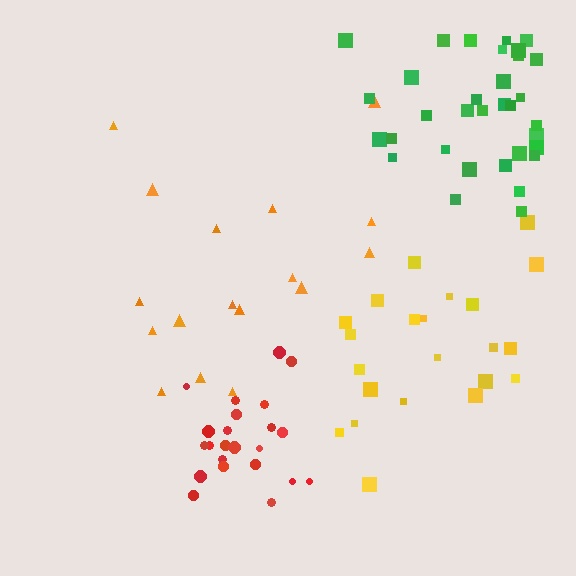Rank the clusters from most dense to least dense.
red, green, yellow, orange.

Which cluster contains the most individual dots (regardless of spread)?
Green (35).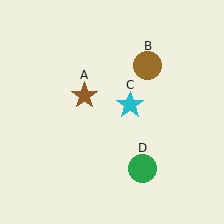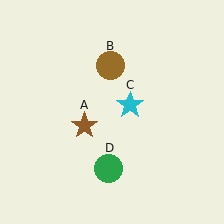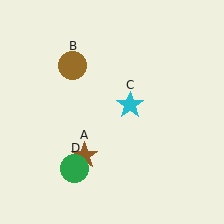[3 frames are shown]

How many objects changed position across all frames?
3 objects changed position: brown star (object A), brown circle (object B), green circle (object D).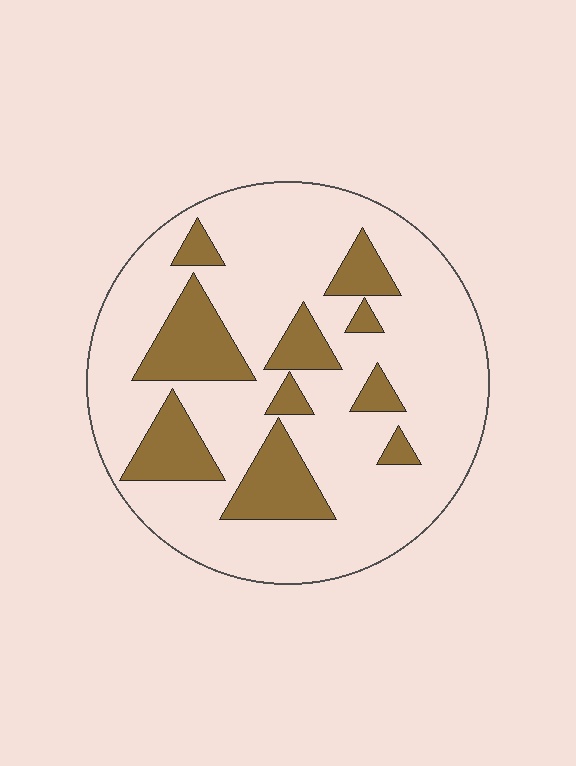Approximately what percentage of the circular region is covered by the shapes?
Approximately 25%.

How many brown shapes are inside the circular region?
10.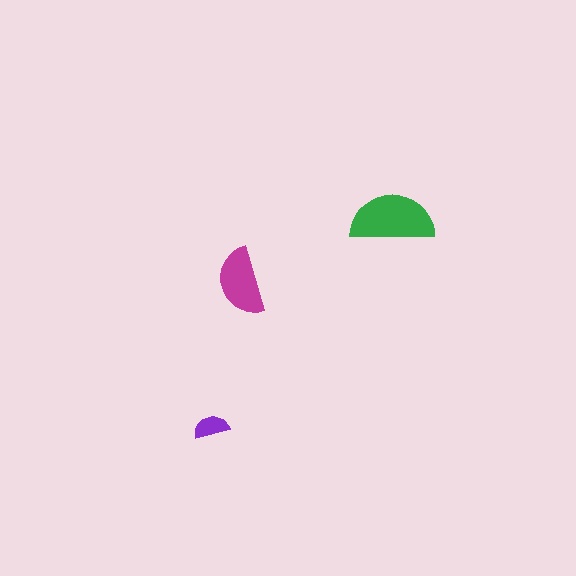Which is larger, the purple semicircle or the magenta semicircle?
The magenta one.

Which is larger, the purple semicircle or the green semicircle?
The green one.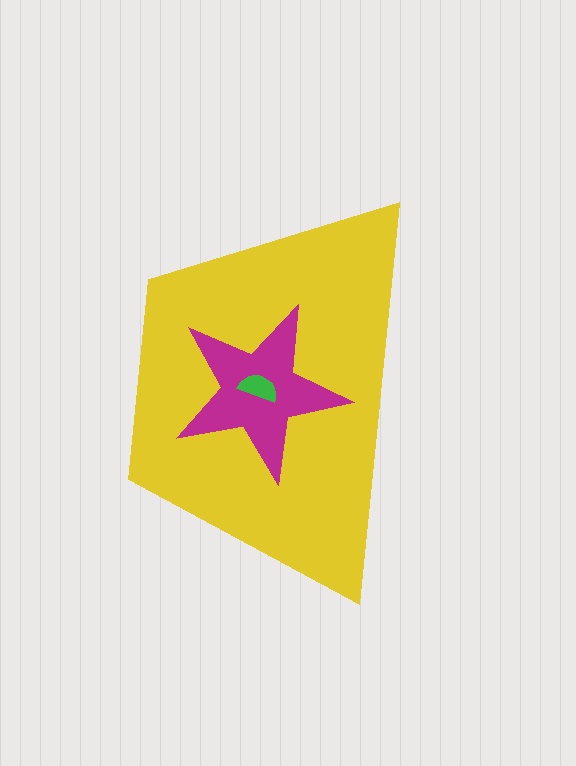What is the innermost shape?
The green semicircle.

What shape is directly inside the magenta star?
The green semicircle.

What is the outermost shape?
The yellow trapezoid.